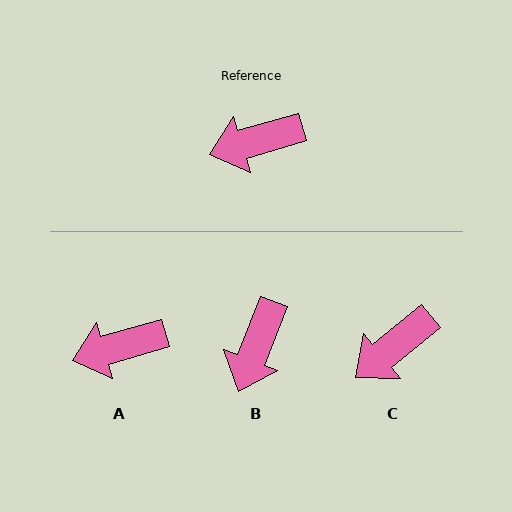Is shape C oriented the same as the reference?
No, it is off by about 23 degrees.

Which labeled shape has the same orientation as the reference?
A.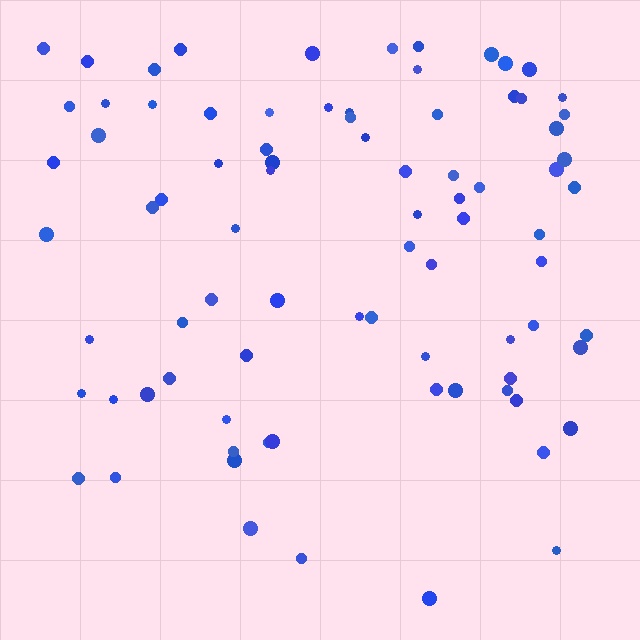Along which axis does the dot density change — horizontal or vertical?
Vertical.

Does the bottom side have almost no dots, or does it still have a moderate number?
Still a moderate number, just noticeably fewer than the top.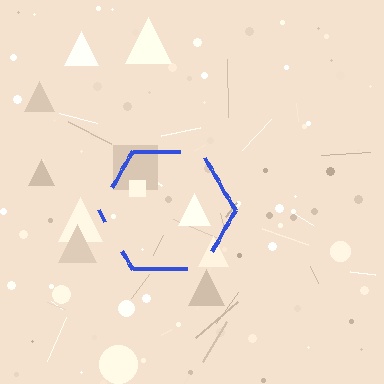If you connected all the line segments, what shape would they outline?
They would outline a hexagon.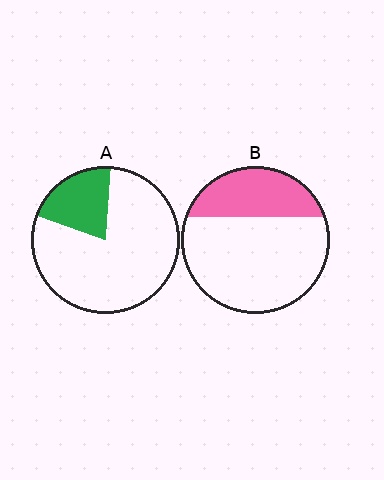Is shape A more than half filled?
No.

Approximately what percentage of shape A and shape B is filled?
A is approximately 20% and B is approximately 30%.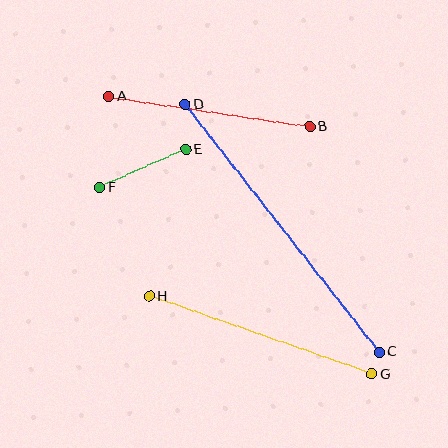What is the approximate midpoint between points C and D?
The midpoint is at approximately (282, 228) pixels.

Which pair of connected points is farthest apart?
Points C and D are farthest apart.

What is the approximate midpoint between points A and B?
The midpoint is at approximately (209, 112) pixels.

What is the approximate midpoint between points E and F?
The midpoint is at approximately (143, 168) pixels.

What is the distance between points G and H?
The distance is approximately 236 pixels.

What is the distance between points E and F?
The distance is approximately 94 pixels.